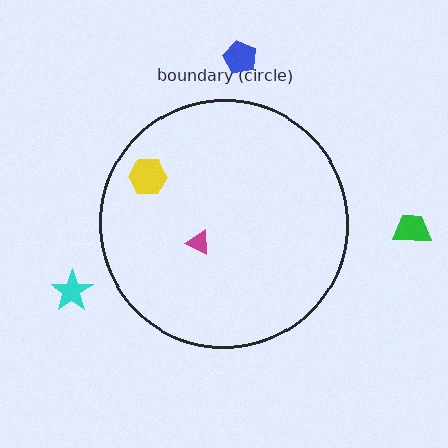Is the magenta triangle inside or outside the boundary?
Inside.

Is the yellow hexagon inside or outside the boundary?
Inside.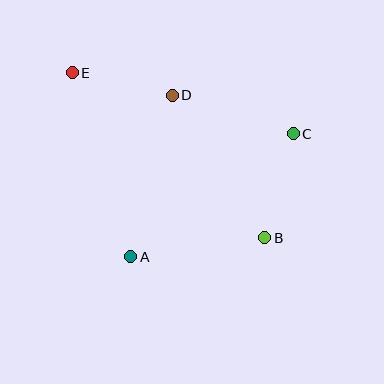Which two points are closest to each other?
Points D and E are closest to each other.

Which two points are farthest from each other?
Points B and E are farthest from each other.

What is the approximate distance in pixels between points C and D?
The distance between C and D is approximately 127 pixels.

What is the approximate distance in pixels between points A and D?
The distance between A and D is approximately 167 pixels.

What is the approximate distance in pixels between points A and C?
The distance between A and C is approximately 204 pixels.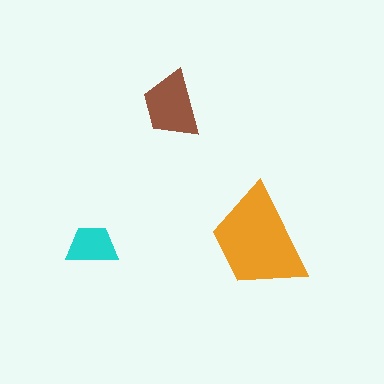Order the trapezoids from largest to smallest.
the orange one, the brown one, the cyan one.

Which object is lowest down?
The cyan trapezoid is bottommost.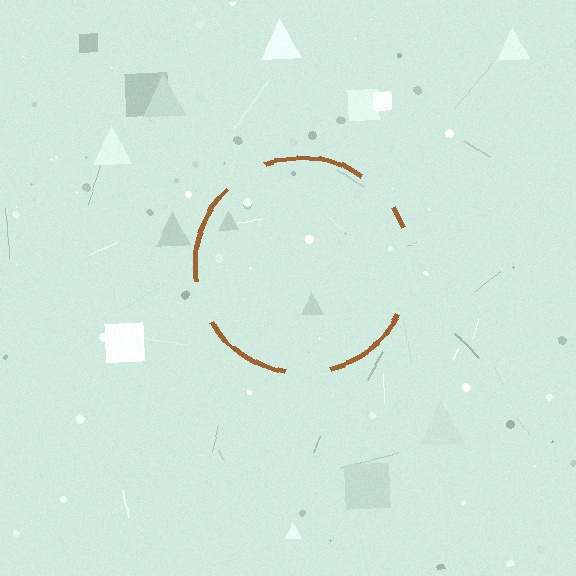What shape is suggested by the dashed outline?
The dashed outline suggests a circle.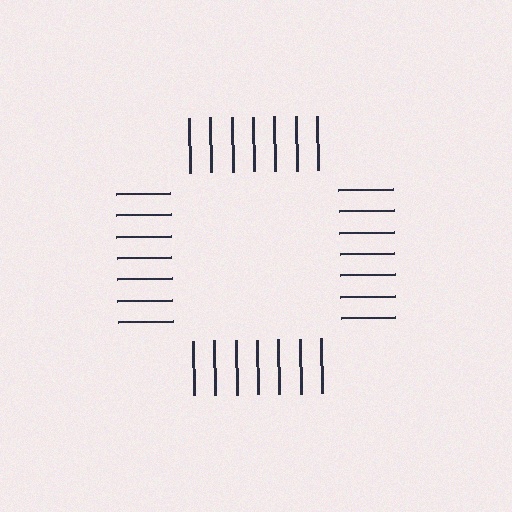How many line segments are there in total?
28 — 7 along each of the 4 edges.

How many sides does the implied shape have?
4 sides — the line-ends trace a square.